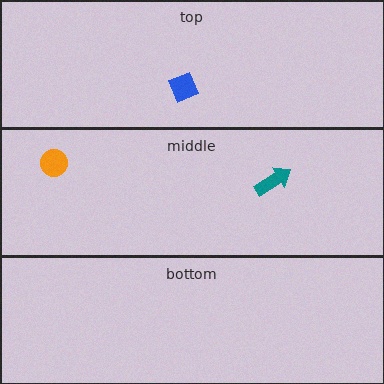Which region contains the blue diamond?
The top region.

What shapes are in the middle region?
The orange circle, the teal arrow.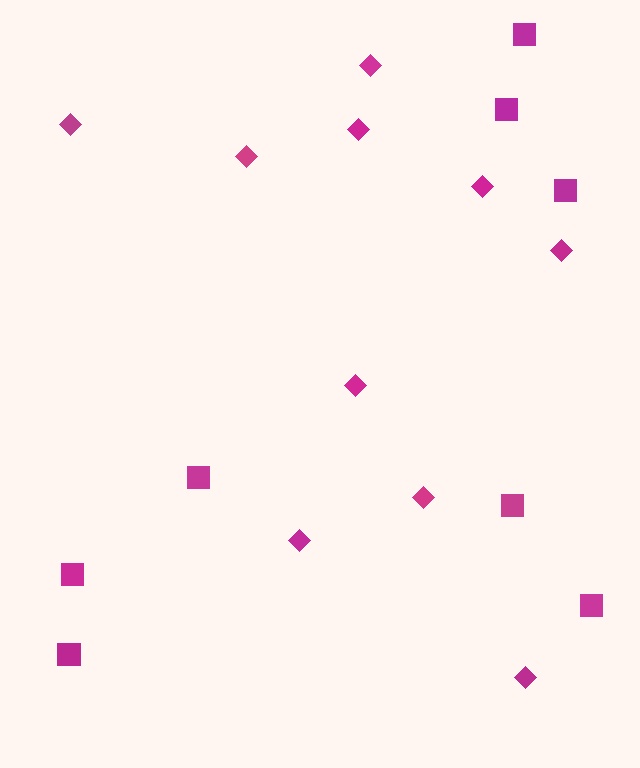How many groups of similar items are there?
There are 2 groups: one group of squares (8) and one group of diamonds (10).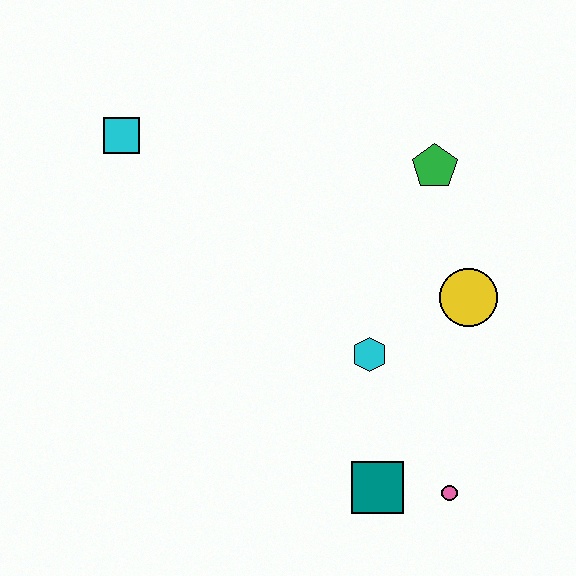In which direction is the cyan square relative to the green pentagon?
The cyan square is to the left of the green pentagon.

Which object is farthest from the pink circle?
The cyan square is farthest from the pink circle.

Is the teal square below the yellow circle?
Yes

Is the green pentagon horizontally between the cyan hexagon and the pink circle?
Yes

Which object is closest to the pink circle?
The teal square is closest to the pink circle.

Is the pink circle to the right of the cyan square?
Yes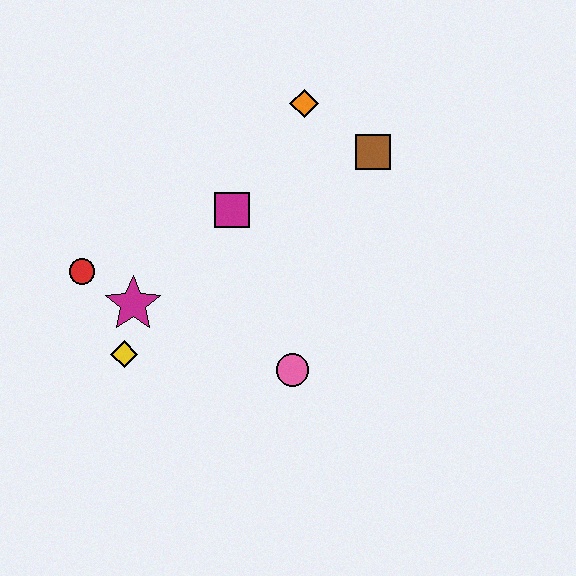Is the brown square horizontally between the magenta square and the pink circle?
No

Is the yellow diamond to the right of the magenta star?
No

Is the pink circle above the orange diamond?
No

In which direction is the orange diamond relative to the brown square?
The orange diamond is to the left of the brown square.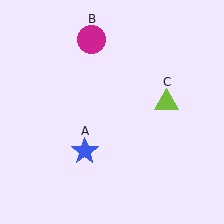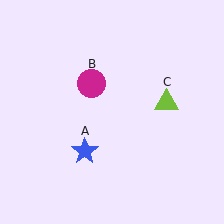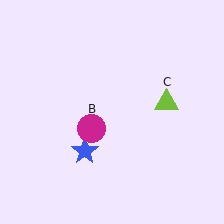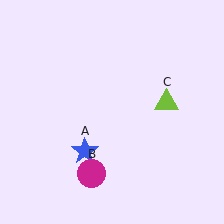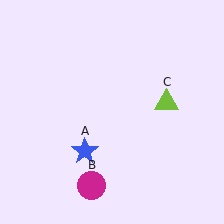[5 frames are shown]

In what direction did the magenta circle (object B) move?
The magenta circle (object B) moved down.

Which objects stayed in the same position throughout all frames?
Blue star (object A) and lime triangle (object C) remained stationary.